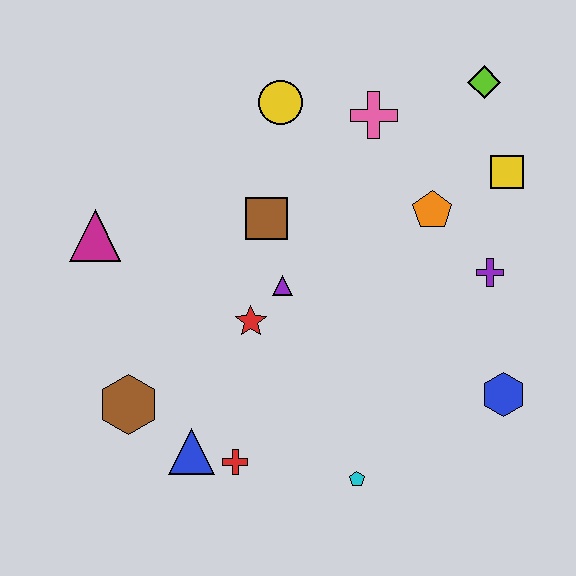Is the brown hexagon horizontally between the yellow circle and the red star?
No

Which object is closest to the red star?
The purple triangle is closest to the red star.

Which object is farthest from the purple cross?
The magenta triangle is farthest from the purple cross.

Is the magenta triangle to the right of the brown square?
No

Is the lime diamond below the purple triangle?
No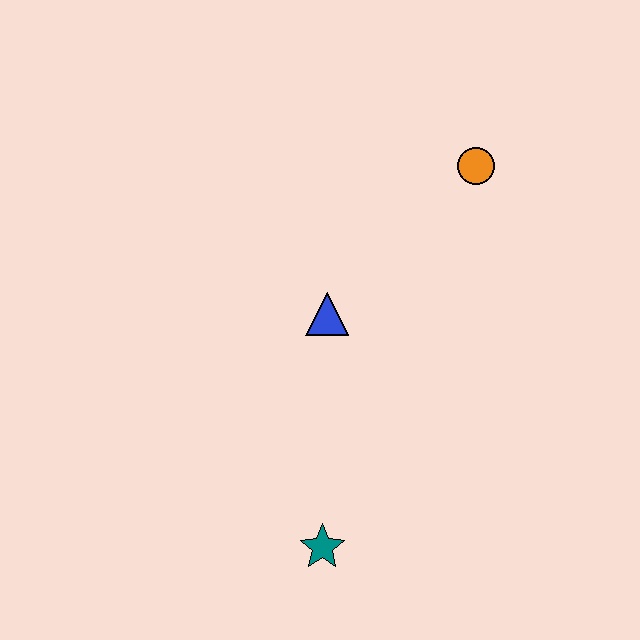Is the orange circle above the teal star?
Yes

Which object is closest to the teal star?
The blue triangle is closest to the teal star.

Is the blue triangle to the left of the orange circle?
Yes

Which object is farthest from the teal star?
The orange circle is farthest from the teal star.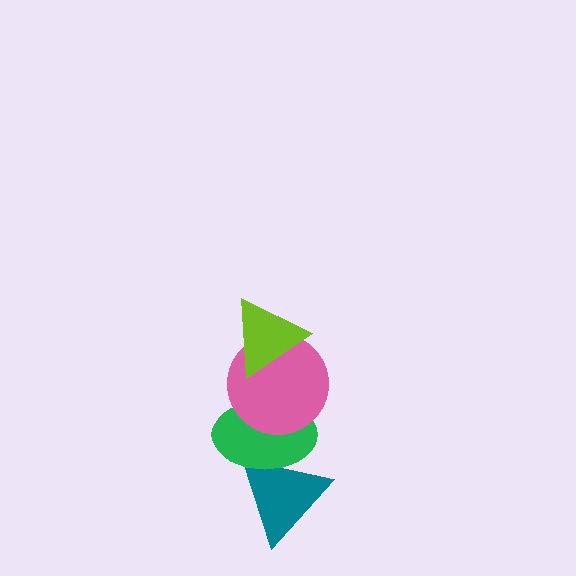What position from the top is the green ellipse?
The green ellipse is 3rd from the top.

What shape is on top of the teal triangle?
The green ellipse is on top of the teal triangle.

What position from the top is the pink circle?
The pink circle is 2nd from the top.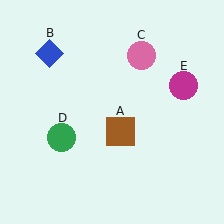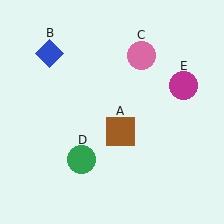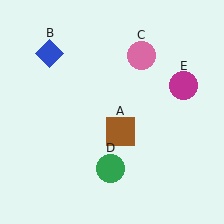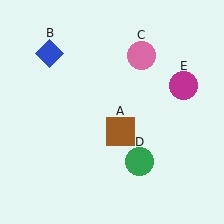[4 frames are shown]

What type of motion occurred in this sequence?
The green circle (object D) rotated counterclockwise around the center of the scene.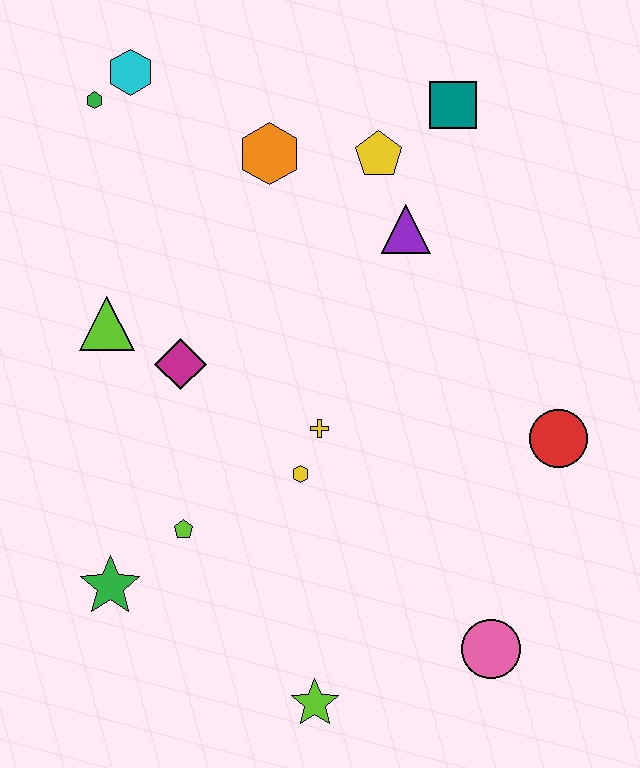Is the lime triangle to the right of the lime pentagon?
No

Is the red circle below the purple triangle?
Yes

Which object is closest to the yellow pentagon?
The purple triangle is closest to the yellow pentagon.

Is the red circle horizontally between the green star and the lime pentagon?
No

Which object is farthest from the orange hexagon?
The lime star is farthest from the orange hexagon.